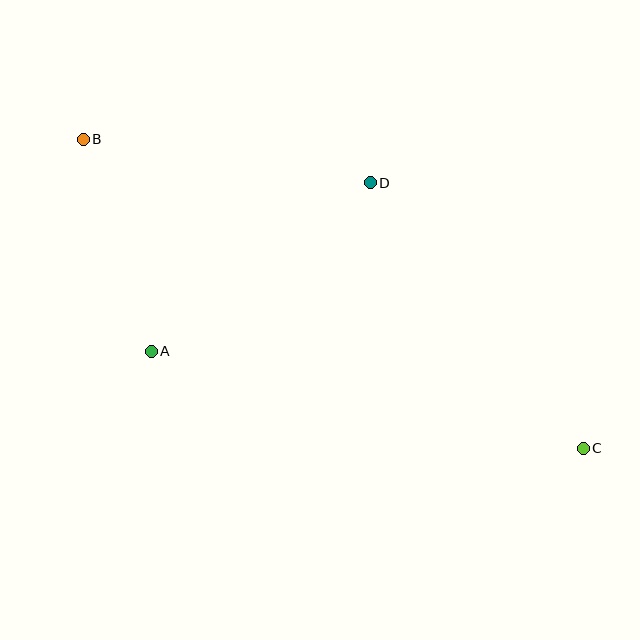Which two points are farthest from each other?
Points B and C are farthest from each other.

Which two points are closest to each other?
Points A and B are closest to each other.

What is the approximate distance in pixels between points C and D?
The distance between C and D is approximately 341 pixels.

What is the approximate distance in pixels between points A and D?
The distance between A and D is approximately 276 pixels.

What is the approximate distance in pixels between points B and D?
The distance between B and D is approximately 291 pixels.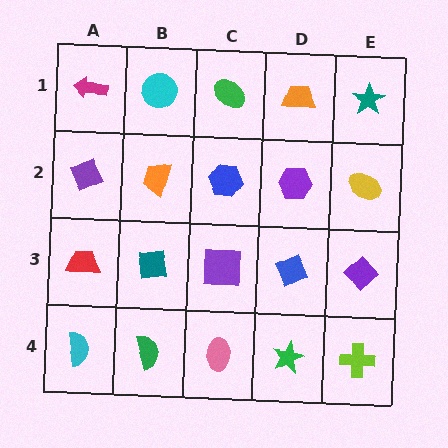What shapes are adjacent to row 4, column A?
A red trapezoid (row 3, column A), a green semicircle (row 4, column B).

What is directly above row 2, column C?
A green ellipse.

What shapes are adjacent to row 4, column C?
A purple square (row 3, column C), a green semicircle (row 4, column B), a green star (row 4, column D).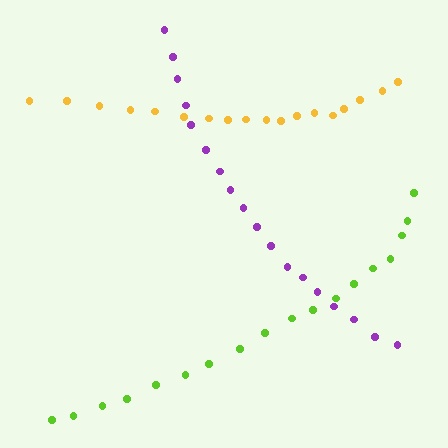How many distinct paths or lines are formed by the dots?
There are 3 distinct paths.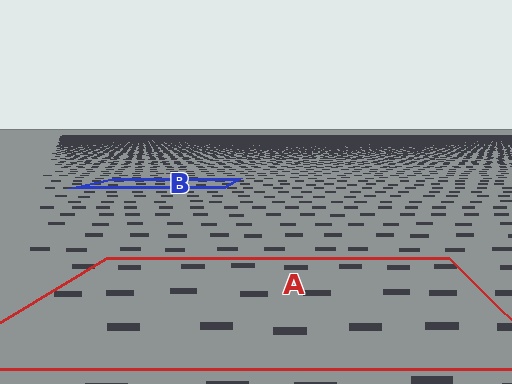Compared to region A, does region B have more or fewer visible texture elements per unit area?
Region B has more texture elements per unit area — they are packed more densely because it is farther away.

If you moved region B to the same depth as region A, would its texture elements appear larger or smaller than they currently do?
They would appear larger. At a closer depth, the same texture elements are projected at a bigger on-screen size.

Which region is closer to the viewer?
Region A is closer. The texture elements there are larger and more spread out.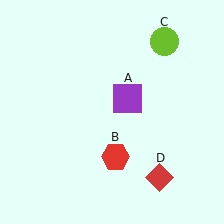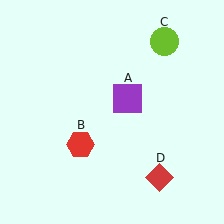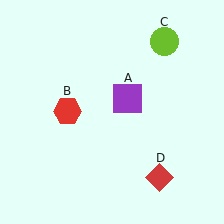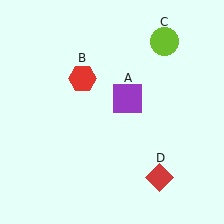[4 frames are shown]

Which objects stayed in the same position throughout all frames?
Purple square (object A) and lime circle (object C) and red diamond (object D) remained stationary.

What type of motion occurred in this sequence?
The red hexagon (object B) rotated clockwise around the center of the scene.